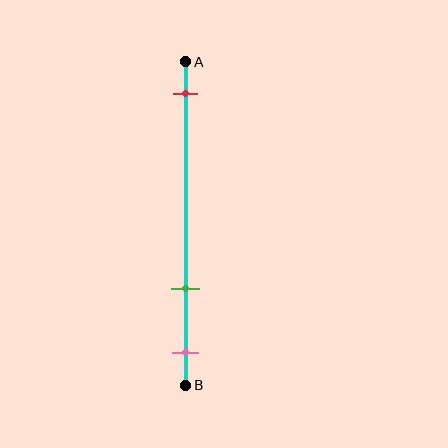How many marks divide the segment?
There are 3 marks dividing the segment.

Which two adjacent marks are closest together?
The green and pink marks are the closest adjacent pair.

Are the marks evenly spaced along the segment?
No, the marks are not evenly spaced.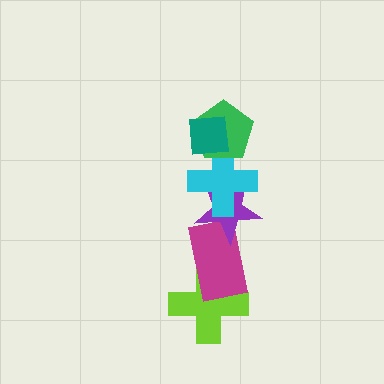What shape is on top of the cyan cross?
The green pentagon is on top of the cyan cross.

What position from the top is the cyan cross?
The cyan cross is 3rd from the top.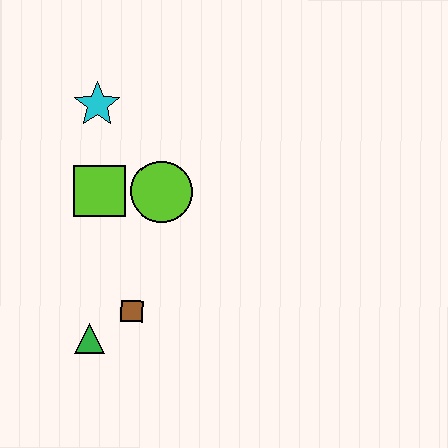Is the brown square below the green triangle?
No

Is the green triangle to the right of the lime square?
No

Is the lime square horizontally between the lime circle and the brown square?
No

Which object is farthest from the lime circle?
The green triangle is farthest from the lime circle.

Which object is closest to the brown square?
The green triangle is closest to the brown square.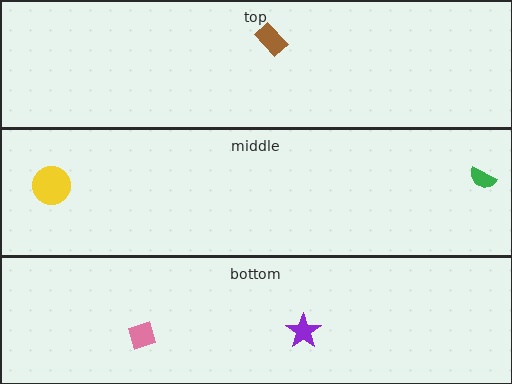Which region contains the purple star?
The bottom region.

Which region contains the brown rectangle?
The top region.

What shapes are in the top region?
The brown rectangle.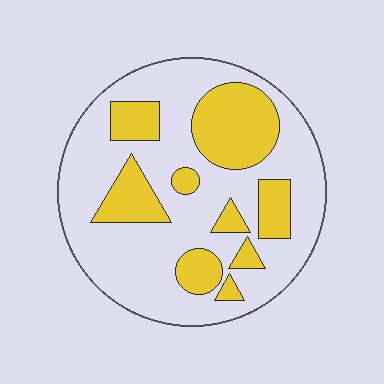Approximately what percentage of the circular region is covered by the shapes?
Approximately 30%.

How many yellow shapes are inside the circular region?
9.